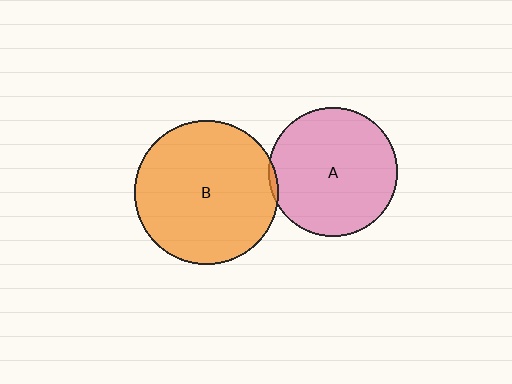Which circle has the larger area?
Circle B (orange).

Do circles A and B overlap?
Yes.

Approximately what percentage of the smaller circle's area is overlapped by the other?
Approximately 5%.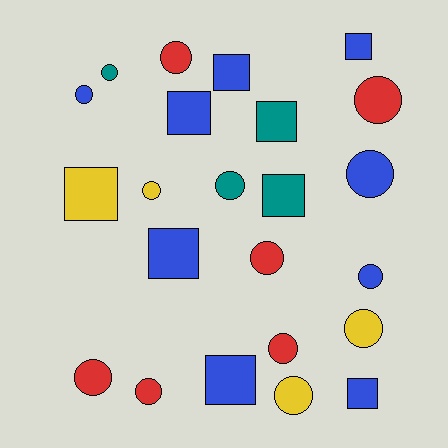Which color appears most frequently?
Blue, with 9 objects.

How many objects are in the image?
There are 23 objects.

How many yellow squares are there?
There is 1 yellow square.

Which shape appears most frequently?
Circle, with 14 objects.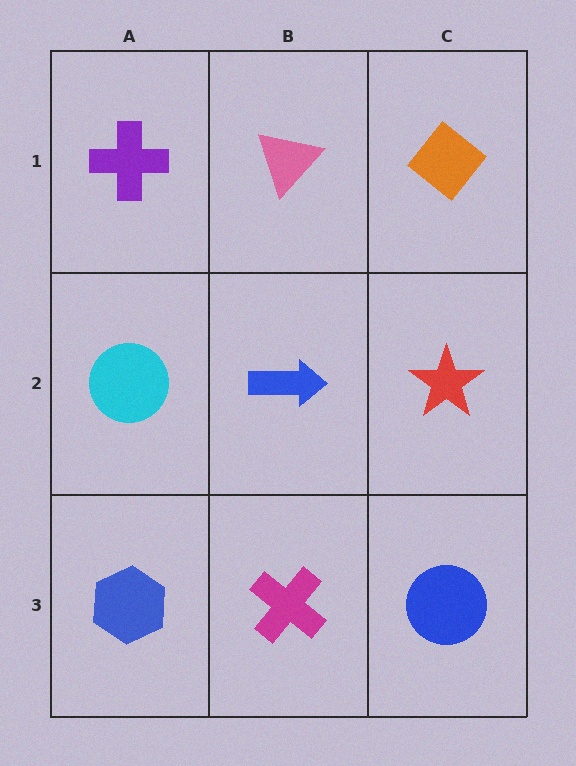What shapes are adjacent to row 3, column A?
A cyan circle (row 2, column A), a magenta cross (row 3, column B).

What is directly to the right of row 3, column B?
A blue circle.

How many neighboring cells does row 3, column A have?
2.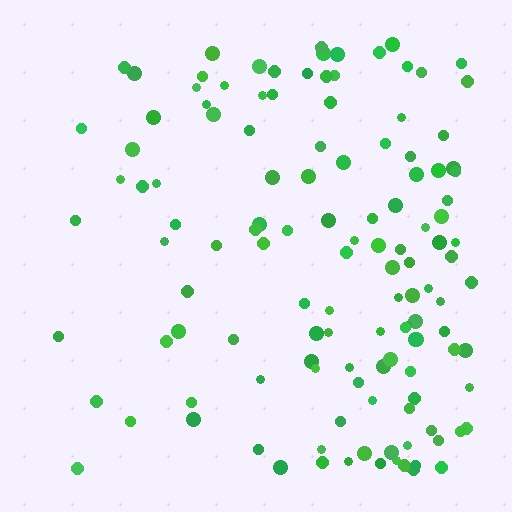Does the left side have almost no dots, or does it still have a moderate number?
Still a moderate number, just noticeably fewer than the right.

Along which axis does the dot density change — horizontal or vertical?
Horizontal.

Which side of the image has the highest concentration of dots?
The right.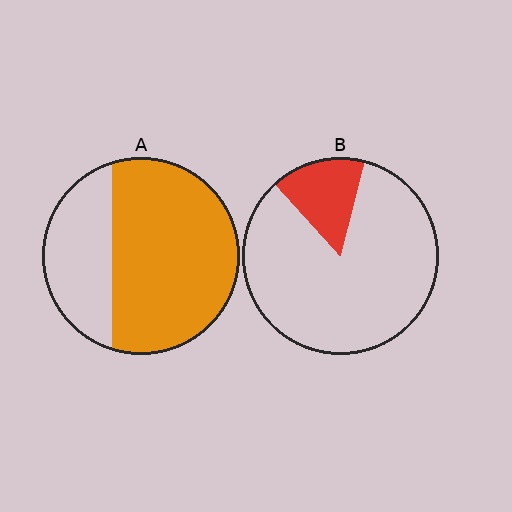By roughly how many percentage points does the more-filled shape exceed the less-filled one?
By roughly 50 percentage points (A over B).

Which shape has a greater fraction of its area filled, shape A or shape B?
Shape A.